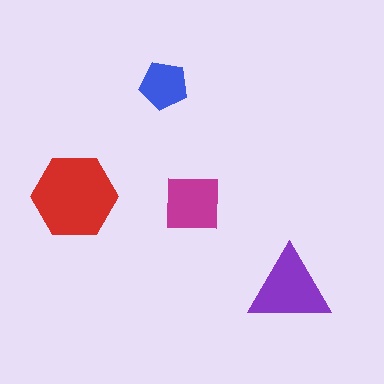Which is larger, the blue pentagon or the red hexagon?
The red hexagon.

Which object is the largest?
The red hexagon.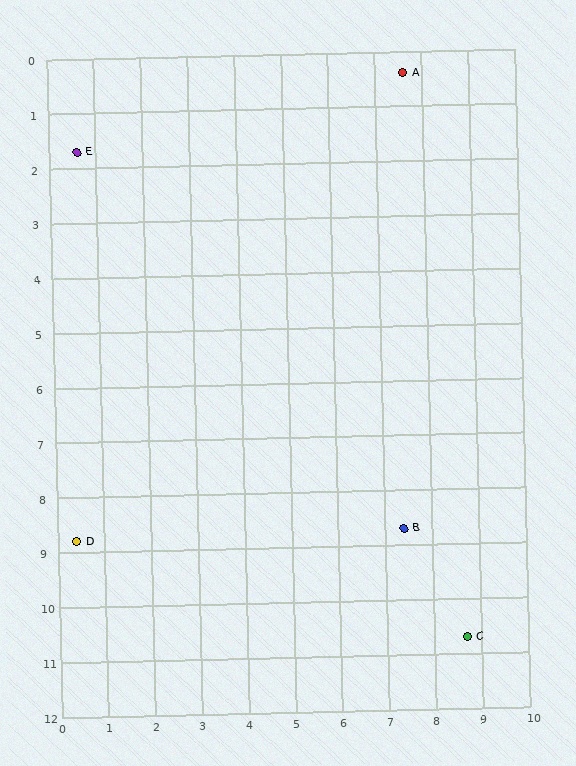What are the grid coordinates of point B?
Point B is at approximately (7.4, 8.7).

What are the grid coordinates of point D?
Point D is at approximately (0.4, 8.8).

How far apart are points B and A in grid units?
Points B and A are about 8.3 grid units apart.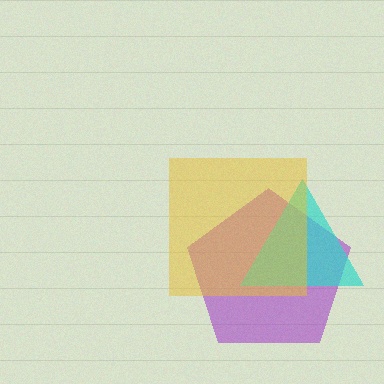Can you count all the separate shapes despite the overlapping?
Yes, there are 3 separate shapes.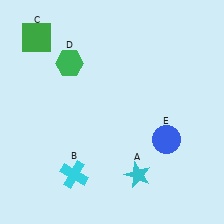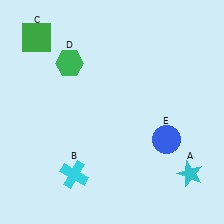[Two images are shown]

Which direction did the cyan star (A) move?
The cyan star (A) moved right.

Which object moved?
The cyan star (A) moved right.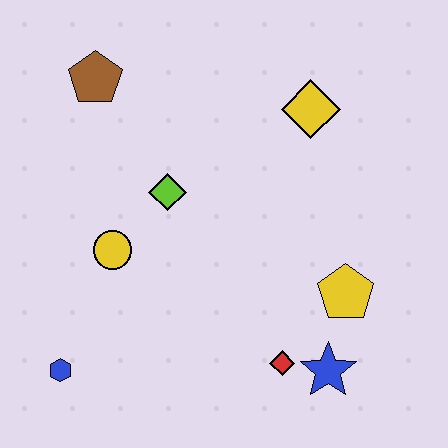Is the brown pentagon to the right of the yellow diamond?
No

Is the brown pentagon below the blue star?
No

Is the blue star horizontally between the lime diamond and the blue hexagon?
No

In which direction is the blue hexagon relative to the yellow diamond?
The blue hexagon is below the yellow diamond.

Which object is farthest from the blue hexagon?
The yellow diamond is farthest from the blue hexagon.